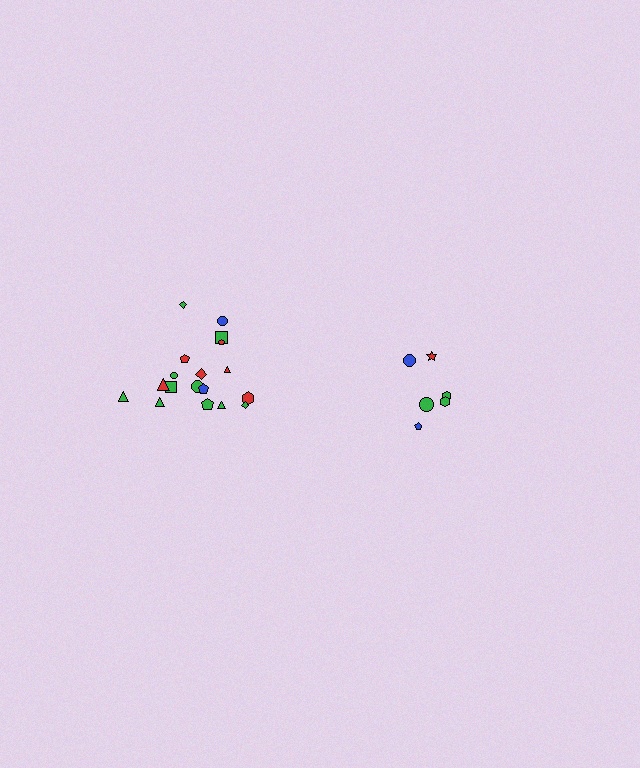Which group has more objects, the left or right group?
The left group.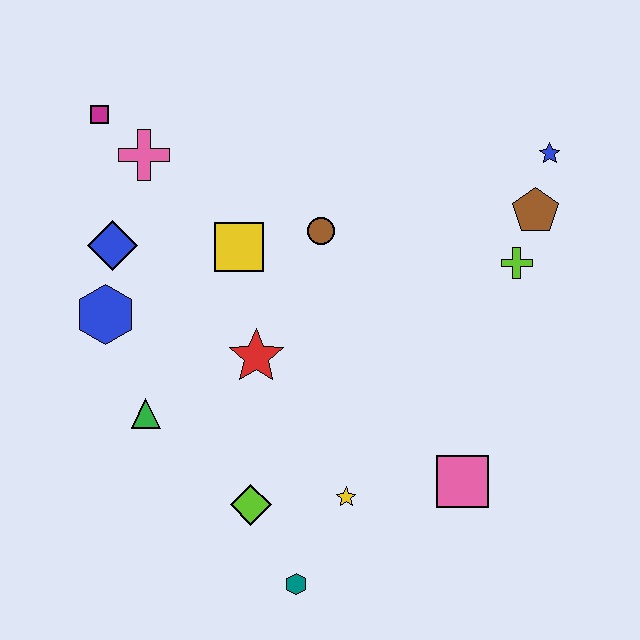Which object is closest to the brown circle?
The yellow square is closest to the brown circle.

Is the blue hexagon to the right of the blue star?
No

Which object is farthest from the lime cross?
The magenta square is farthest from the lime cross.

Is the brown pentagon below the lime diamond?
No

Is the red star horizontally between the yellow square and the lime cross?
Yes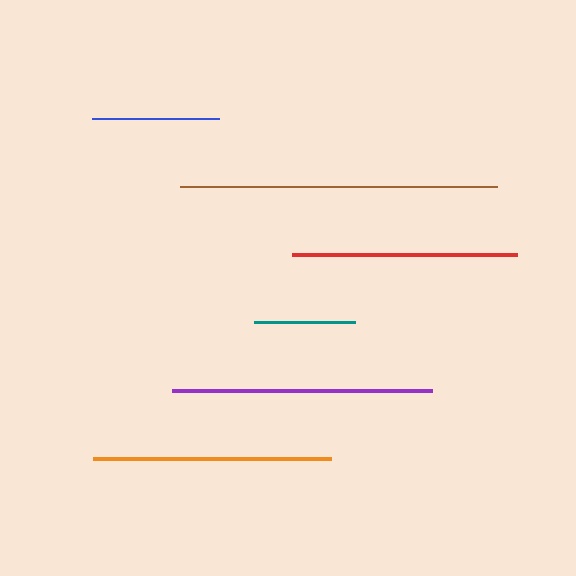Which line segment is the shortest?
The teal line is the shortest at approximately 101 pixels.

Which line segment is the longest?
The brown line is the longest at approximately 317 pixels.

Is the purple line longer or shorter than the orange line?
The purple line is longer than the orange line.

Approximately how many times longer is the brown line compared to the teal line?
The brown line is approximately 3.1 times the length of the teal line.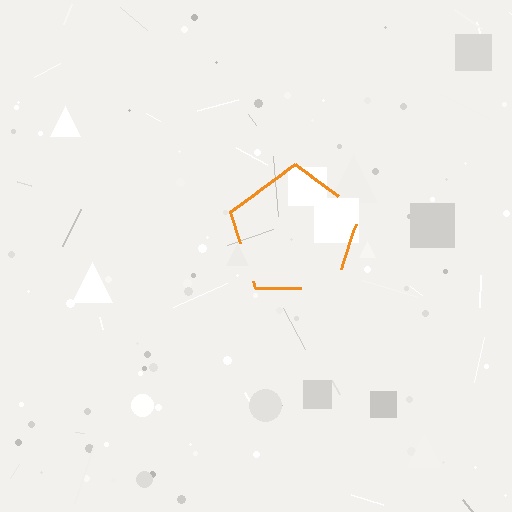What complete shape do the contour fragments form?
The contour fragments form a pentagon.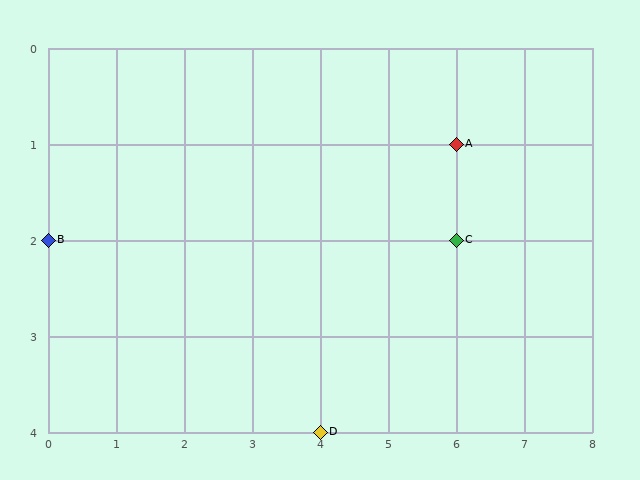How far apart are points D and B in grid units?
Points D and B are 4 columns and 2 rows apart (about 4.5 grid units diagonally).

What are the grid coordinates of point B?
Point B is at grid coordinates (0, 2).